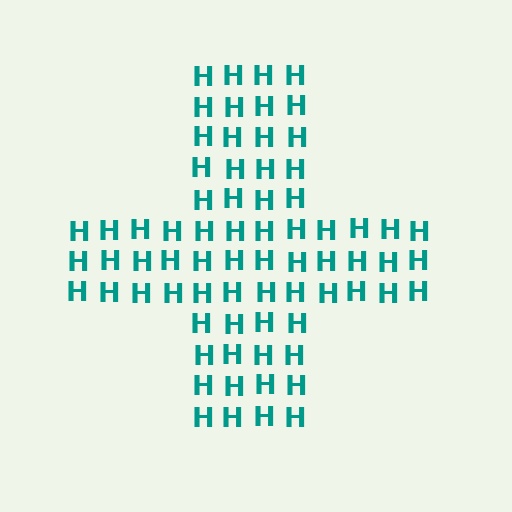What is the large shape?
The large shape is a cross.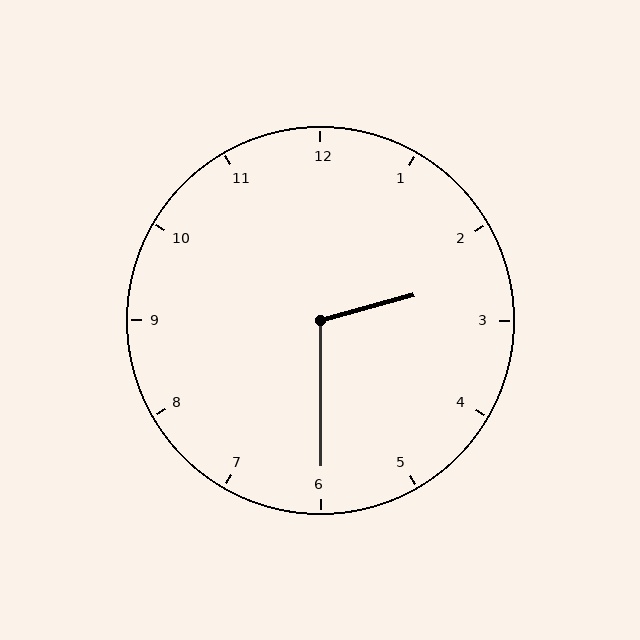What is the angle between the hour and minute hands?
Approximately 105 degrees.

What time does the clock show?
2:30.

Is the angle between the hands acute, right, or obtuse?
It is obtuse.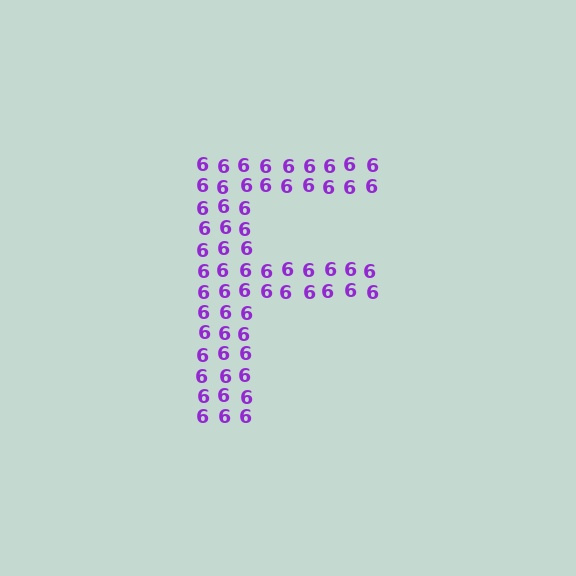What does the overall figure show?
The overall figure shows the letter F.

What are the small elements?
The small elements are digit 6's.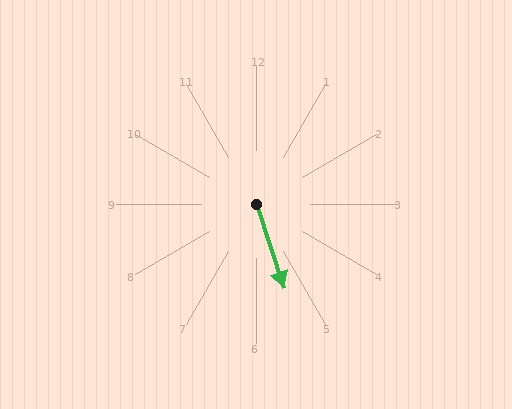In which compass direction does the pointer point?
South.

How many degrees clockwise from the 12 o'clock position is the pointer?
Approximately 161 degrees.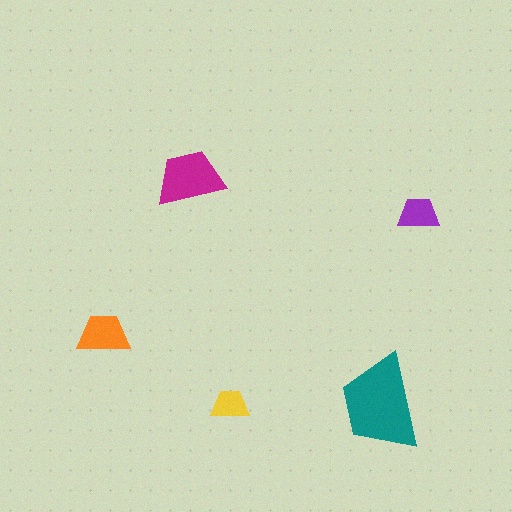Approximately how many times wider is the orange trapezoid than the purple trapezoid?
About 1.5 times wider.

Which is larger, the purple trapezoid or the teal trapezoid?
The teal one.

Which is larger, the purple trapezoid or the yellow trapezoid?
The purple one.